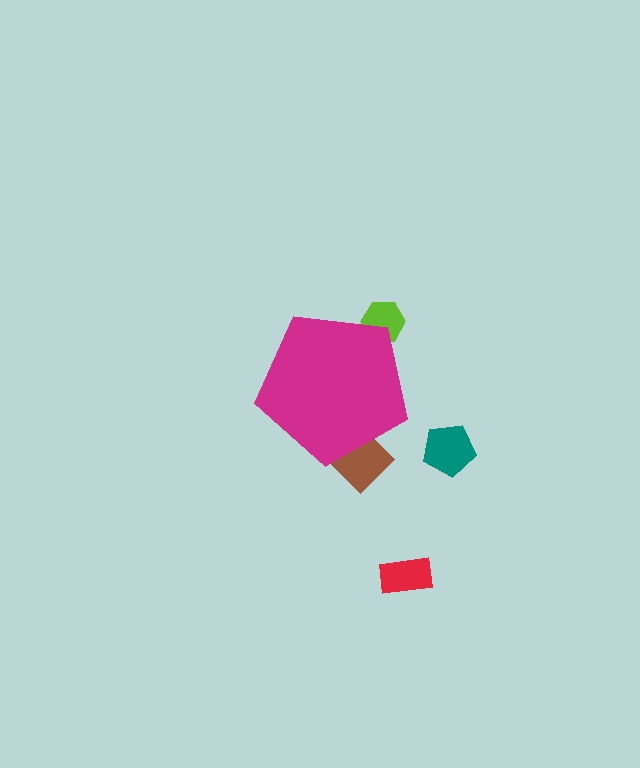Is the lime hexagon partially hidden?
Yes, the lime hexagon is partially hidden behind the magenta pentagon.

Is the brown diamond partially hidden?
Yes, the brown diamond is partially hidden behind the magenta pentagon.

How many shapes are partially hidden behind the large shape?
2 shapes are partially hidden.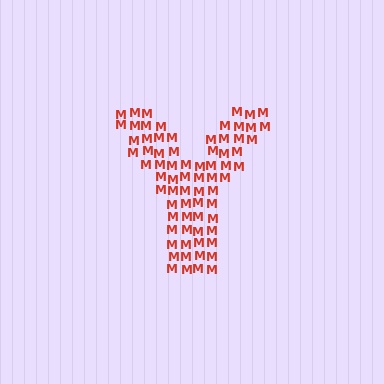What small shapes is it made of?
It is made of small letter M's.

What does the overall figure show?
The overall figure shows the letter Y.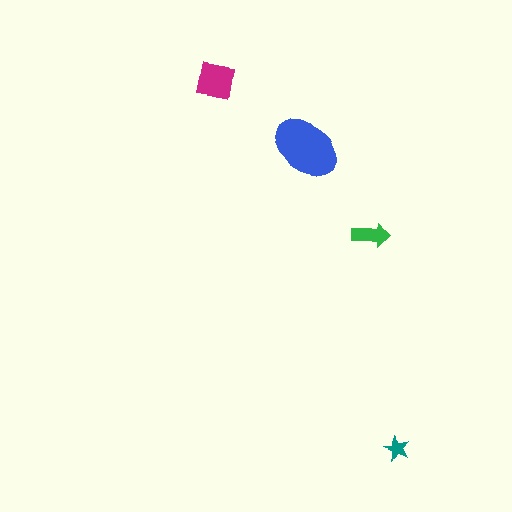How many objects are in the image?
There are 4 objects in the image.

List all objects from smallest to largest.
The teal star, the green arrow, the magenta square, the blue ellipse.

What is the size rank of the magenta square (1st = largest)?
2nd.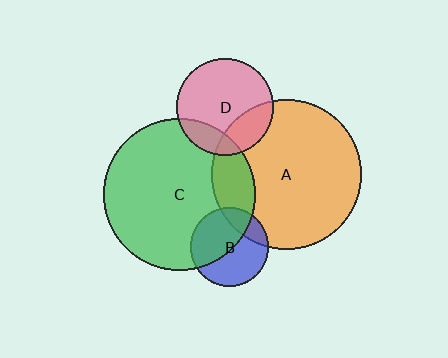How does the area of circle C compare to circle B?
Approximately 3.7 times.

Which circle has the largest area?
Circle C (green).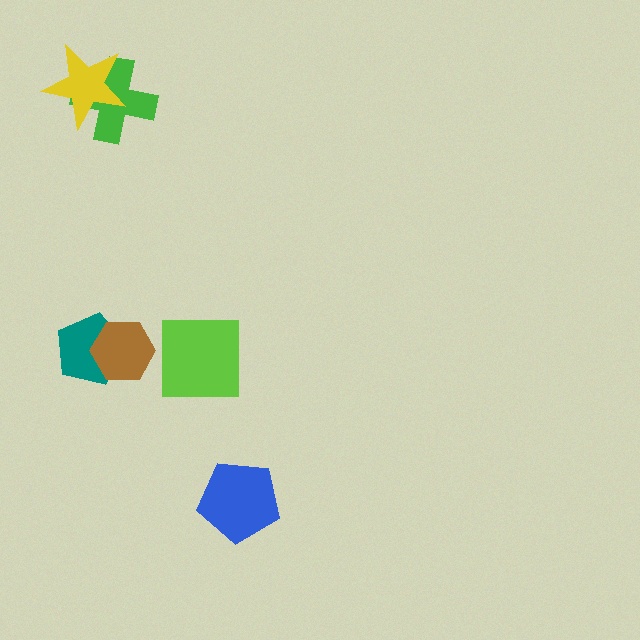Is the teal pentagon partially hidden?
Yes, it is partially covered by another shape.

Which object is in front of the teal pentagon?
The brown hexagon is in front of the teal pentagon.